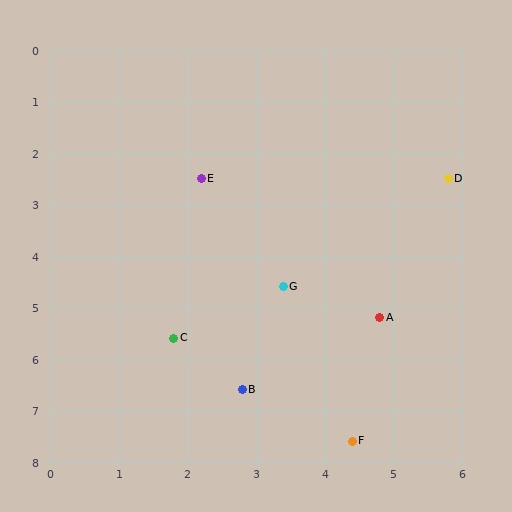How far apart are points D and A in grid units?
Points D and A are about 2.9 grid units apart.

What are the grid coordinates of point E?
Point E is at approximately (2.2, 2.5).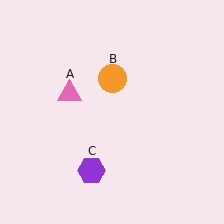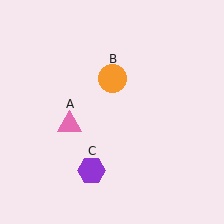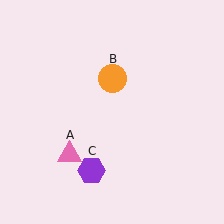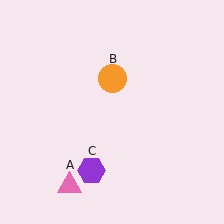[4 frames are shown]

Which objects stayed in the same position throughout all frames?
Orange circle (object B) and purple hexagon (object C) remained stationary.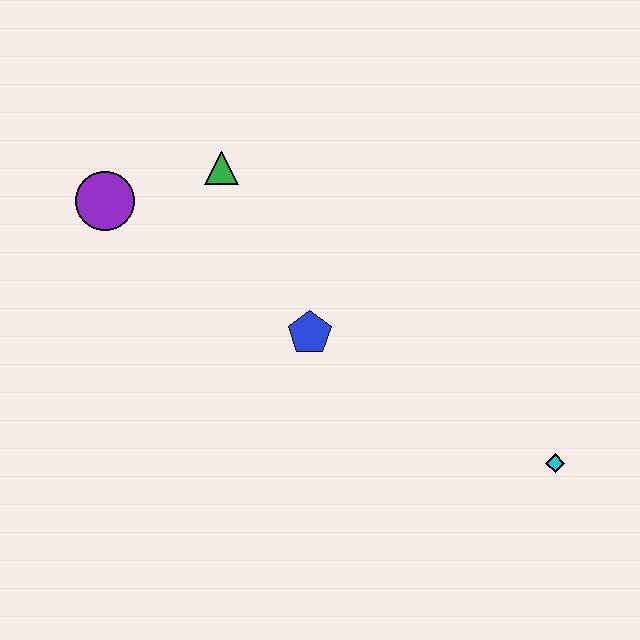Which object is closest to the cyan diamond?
The blue pentagon is closest to the cyan diamond.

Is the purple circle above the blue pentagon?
Yes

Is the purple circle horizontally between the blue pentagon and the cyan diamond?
No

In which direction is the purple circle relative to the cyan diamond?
The purple circle is to the left of the cyan diamond.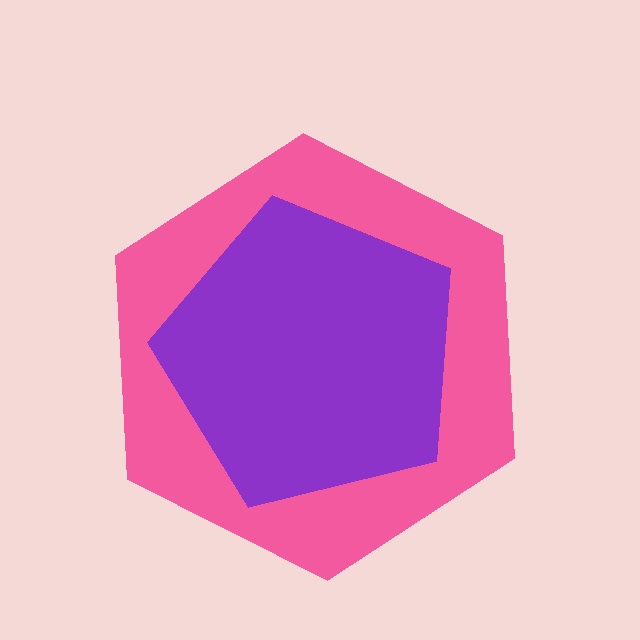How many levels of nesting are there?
2.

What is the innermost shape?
The purple pentagon.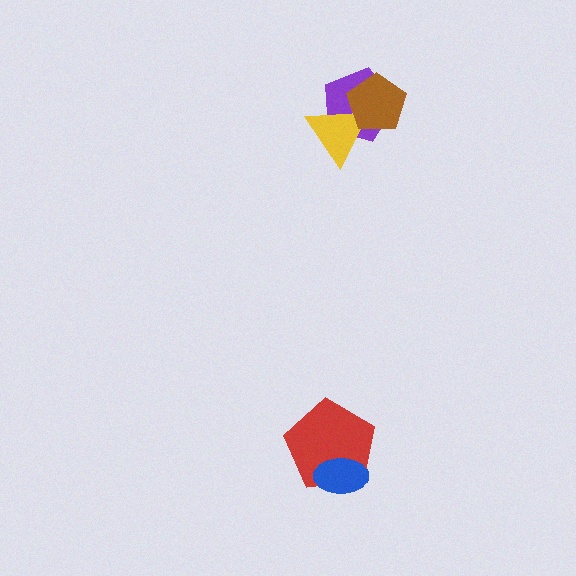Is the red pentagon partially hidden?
Yes, it is partially covered by another shape.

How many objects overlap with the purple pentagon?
2 objects overlap with the purple pentagon.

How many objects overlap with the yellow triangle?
2 objects overlap with the yellow triangle.